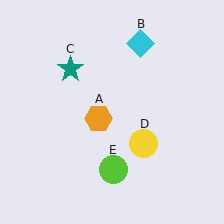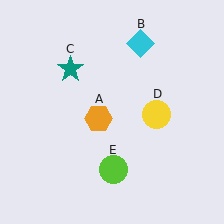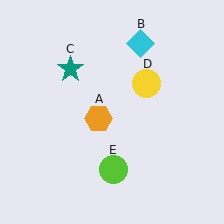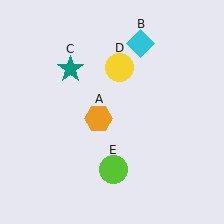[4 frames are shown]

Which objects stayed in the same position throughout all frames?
Orange hexagon (object A) and cyan diamond (object B) and teal star (object C) and lime circle (object E) remained stationary.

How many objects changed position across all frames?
1 object changed position: yellow circle (object D).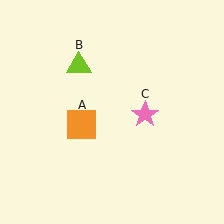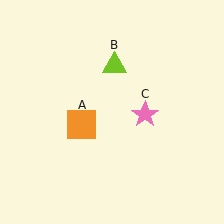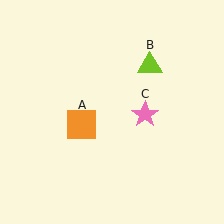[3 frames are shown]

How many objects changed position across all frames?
1 object changed position: lime triangle (object B).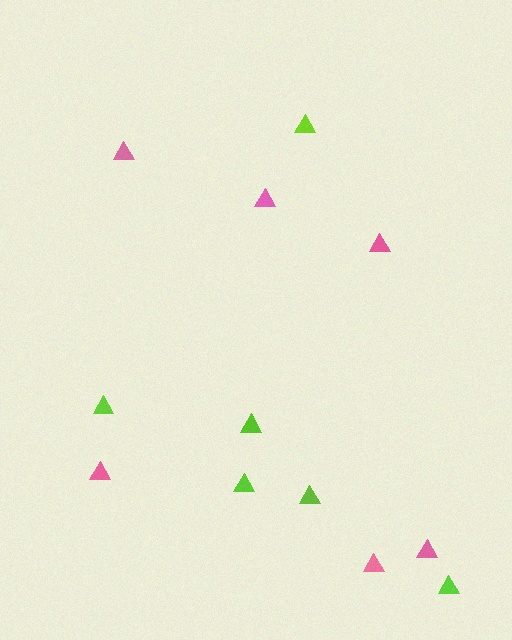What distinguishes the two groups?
There are 2 groups: one group of pink triangles (6) and one group of lime triangles (6).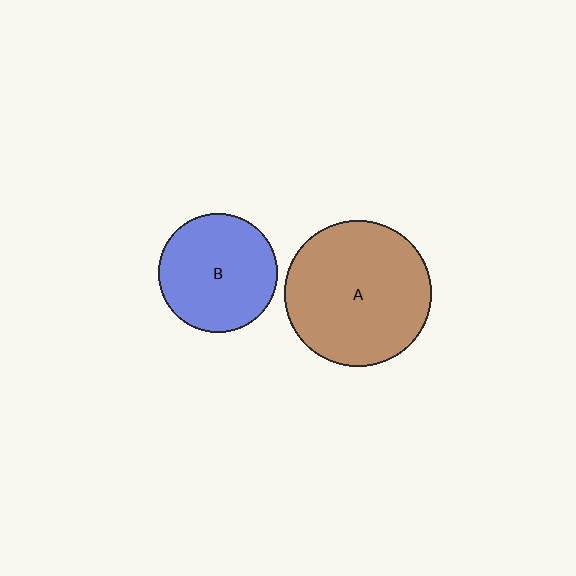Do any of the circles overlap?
No, none of the circles overlap.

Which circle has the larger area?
Circle A (brown).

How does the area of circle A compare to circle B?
Approximately 1.5 times.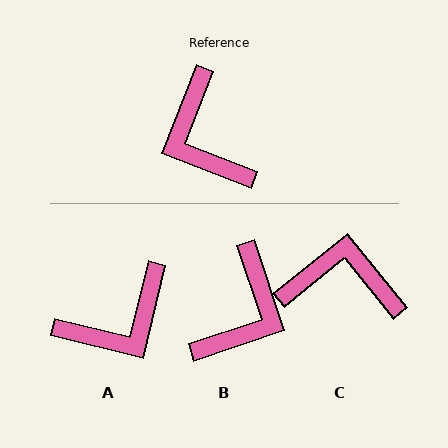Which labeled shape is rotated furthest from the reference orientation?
B, about 130 degrees away.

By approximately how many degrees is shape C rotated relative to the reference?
Approximately 120 degrees clockwise.